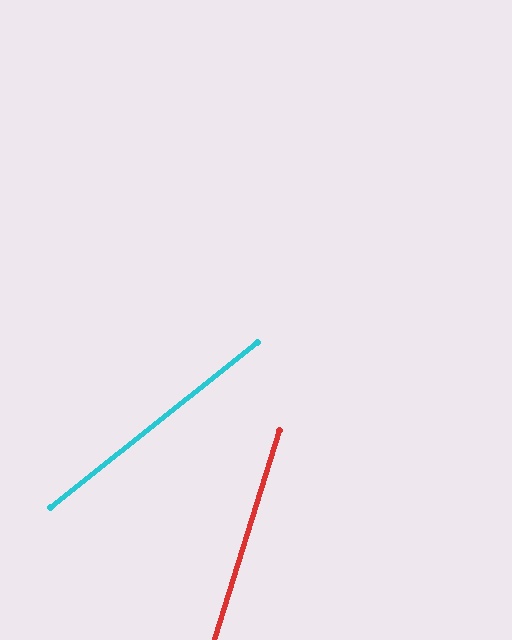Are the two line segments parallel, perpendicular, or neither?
Neither parallel nor perpendicular — they differ by about 34°.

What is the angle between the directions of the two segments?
Approximately 34 degrees.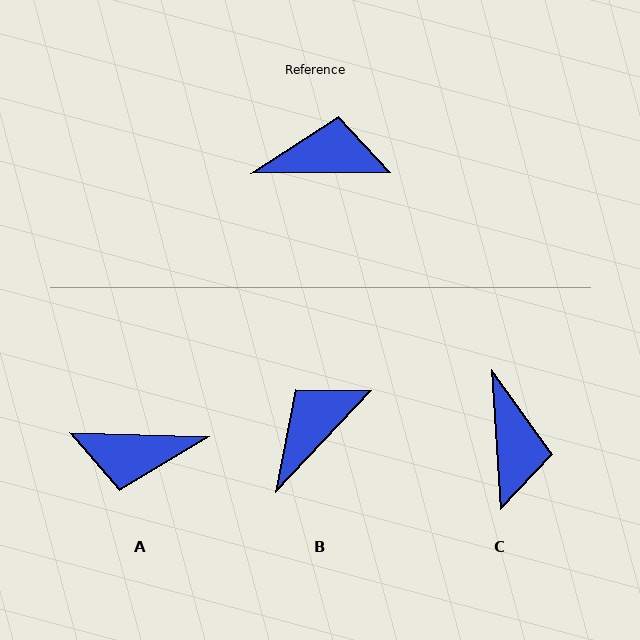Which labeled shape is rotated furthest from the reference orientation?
A, about 178 degrees away.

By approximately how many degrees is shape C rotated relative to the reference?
Approximately 87 degrees clockwise.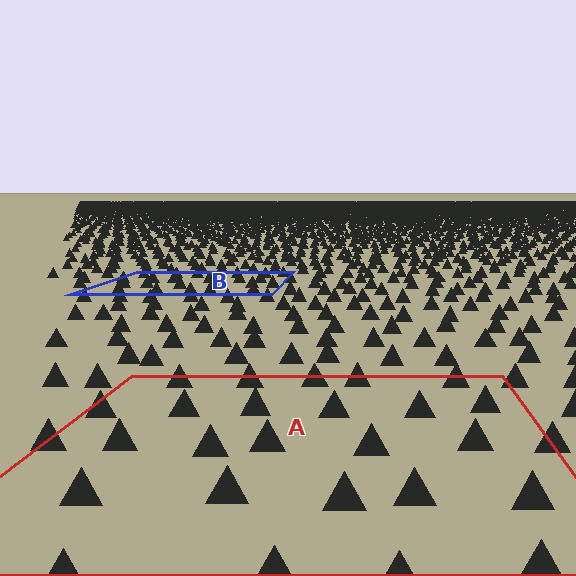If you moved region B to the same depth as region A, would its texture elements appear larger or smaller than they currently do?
They would appear larger. At a closer depth, the same texture elements are projected at a bigger on-screen size.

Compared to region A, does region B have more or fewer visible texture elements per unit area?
Region B has more texture elements per unit area — they are packed more densely because it is farther away.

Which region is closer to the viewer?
Region A is closer. The texture elements there are larger and more spread out.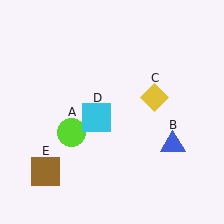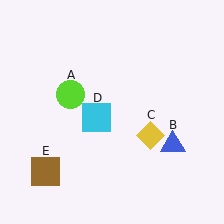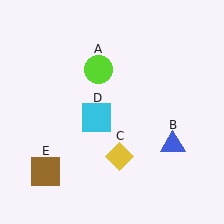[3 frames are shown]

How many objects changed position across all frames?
2 objects changed position: lime circle (object A), yellow diamond (object C).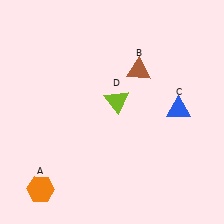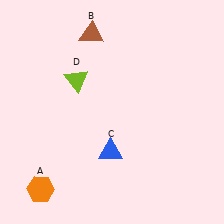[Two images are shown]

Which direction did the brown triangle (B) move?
The brown triangle (B) moved left.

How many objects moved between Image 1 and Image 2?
3 objects moved between the two images.